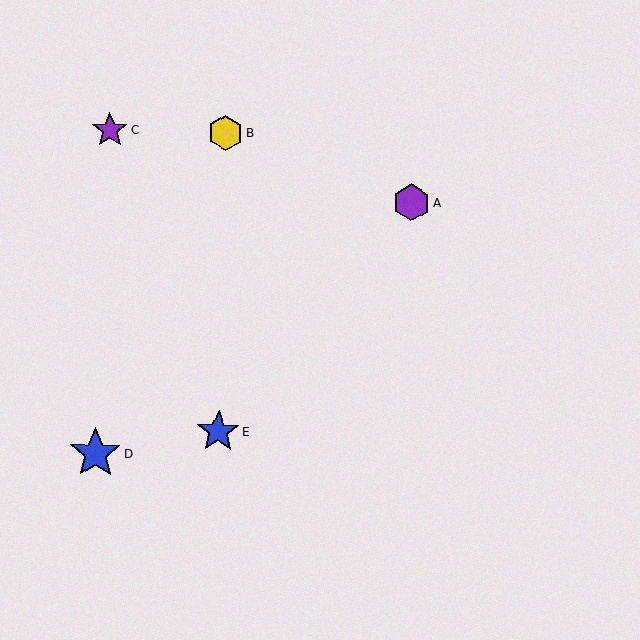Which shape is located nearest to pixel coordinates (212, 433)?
The blue star (labeled E) at (218, 431) is nearest to that location.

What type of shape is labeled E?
Shape E is a blue star.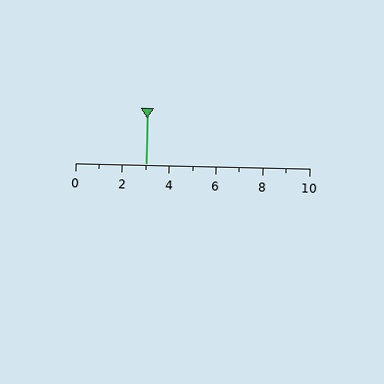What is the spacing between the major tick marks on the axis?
The major ticks are spaced 2 apart.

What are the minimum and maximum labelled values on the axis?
The axis runs from 0 to 10.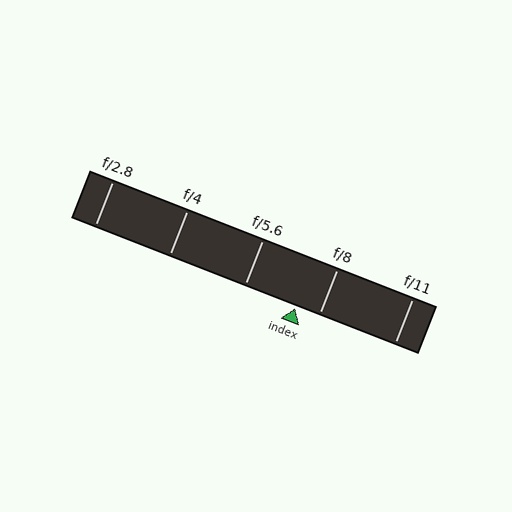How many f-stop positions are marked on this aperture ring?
There are 5 f-stop positions marked.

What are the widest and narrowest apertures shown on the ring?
The widest aperture shown is f/2.8 and the narrowest is f/11.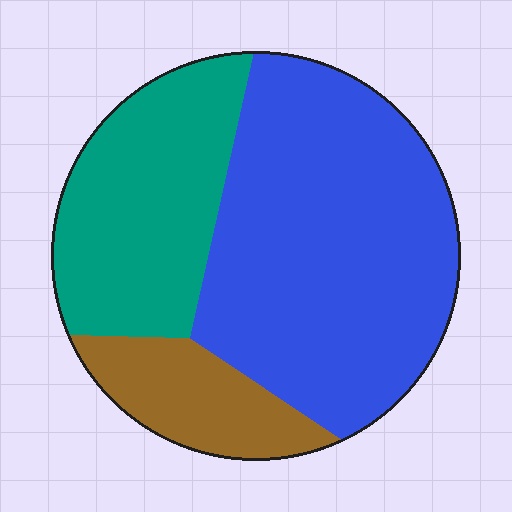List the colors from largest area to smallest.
From largest to smallest: blue, teal, brown.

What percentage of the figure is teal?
Teal takes up about one third (1/3) of the figure.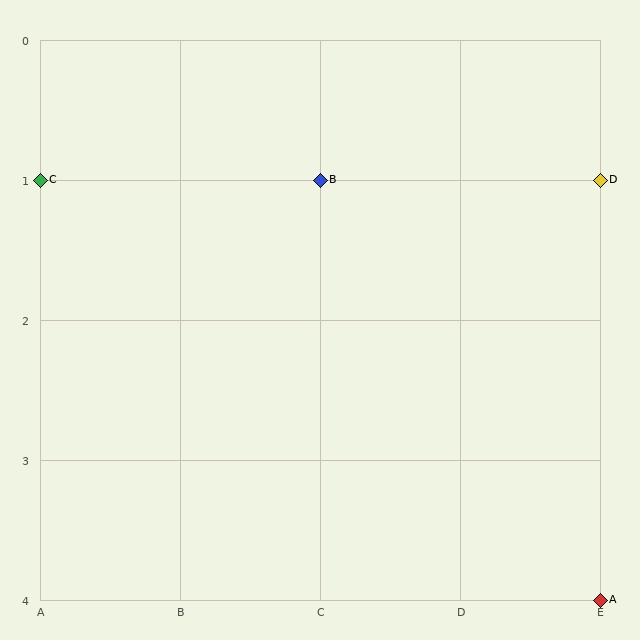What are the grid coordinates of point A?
Point A is at grid coordinates (E, 4).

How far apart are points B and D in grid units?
Points B and D are 2 columns apart.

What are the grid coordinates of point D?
Point D is at grid coordinates (E, 1).